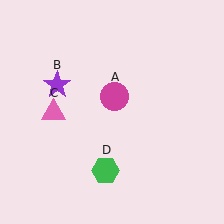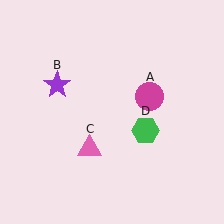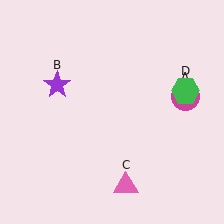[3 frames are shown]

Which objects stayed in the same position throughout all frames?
Purple star (object B) remained stationary.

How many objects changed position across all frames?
3 objects changed position: magenta circle (object A), pink triangle (object C), green hexagon (object D).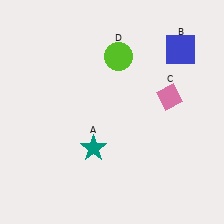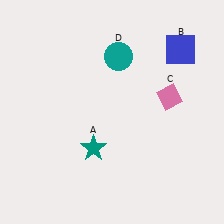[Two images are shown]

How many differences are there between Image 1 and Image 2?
There is 1 difference between the two images.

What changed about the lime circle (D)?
In Image 1, D is lime. In Image 2, it changed to teal.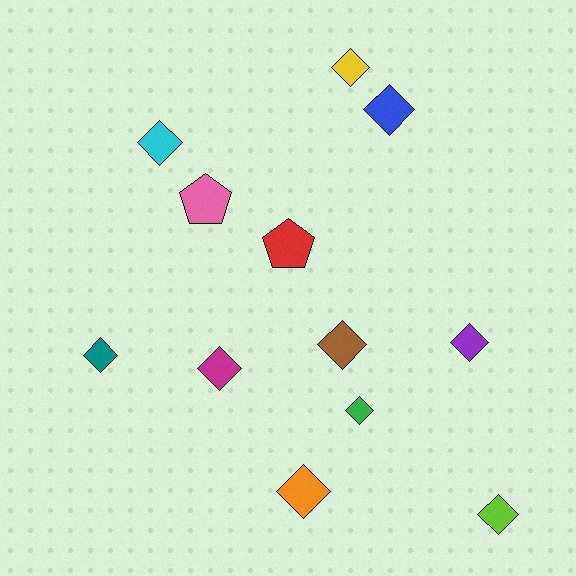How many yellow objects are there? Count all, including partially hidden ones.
There is 1 yellow object.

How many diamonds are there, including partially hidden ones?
There are 10 diamonds.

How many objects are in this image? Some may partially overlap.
There are 12 objects.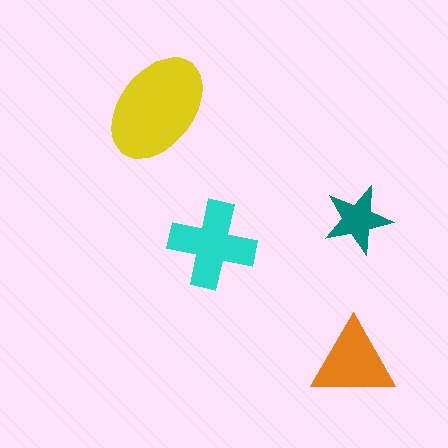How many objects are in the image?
There are 4 objects in the image.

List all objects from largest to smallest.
The yellow ellipse, the cyan cross, the orange triangle, the teal star.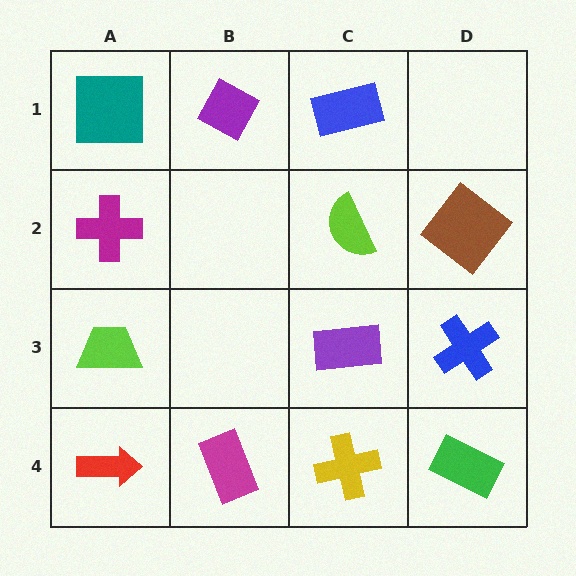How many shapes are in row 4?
4 shapes.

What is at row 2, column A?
A magenta cross.